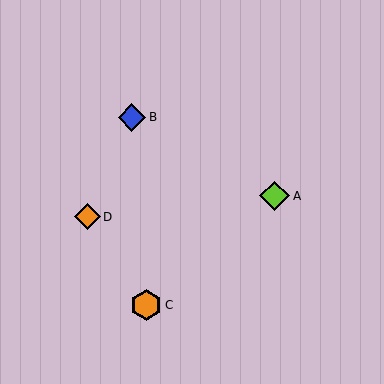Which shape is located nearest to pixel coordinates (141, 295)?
The orange hexagon (labeled C) at (146, 305) is nearest to that location.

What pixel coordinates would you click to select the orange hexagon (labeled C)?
Click at (146, 305) to select the orange hexagon C.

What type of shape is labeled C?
Shape C is an orange hexagon.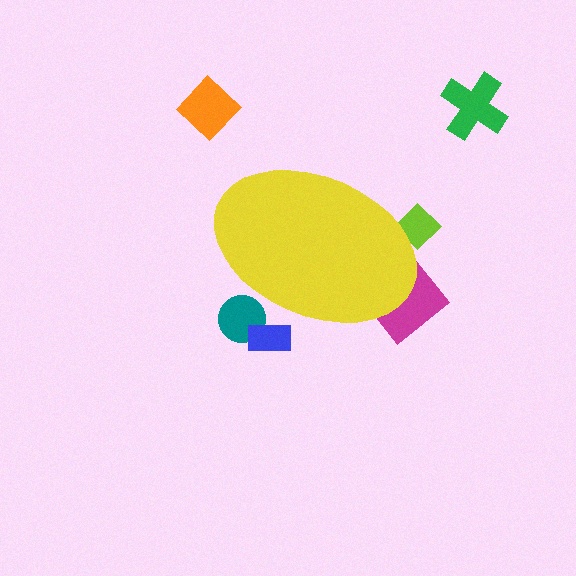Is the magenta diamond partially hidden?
Yes, the magenta diamond is partially hidden behind the yellow ellipse.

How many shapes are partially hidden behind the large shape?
4 shapes are partially hidden.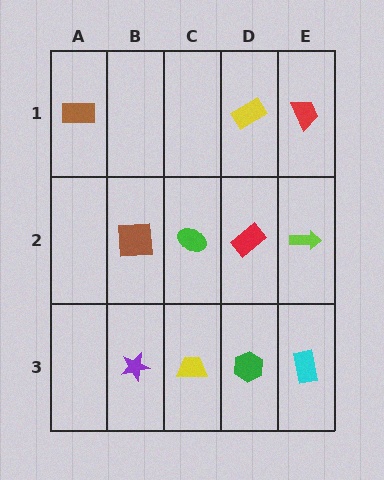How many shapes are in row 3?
4 shapes.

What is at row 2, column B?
A brown square.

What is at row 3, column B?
A purple star.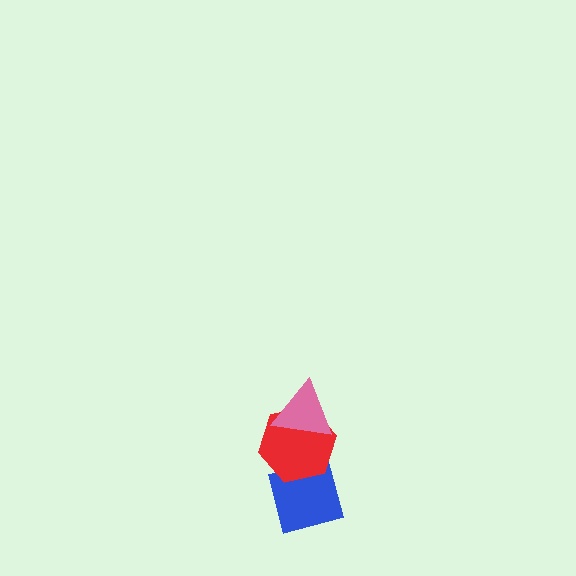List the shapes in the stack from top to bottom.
From top to bottom: the pink triangle, the red hexagon, the blue square.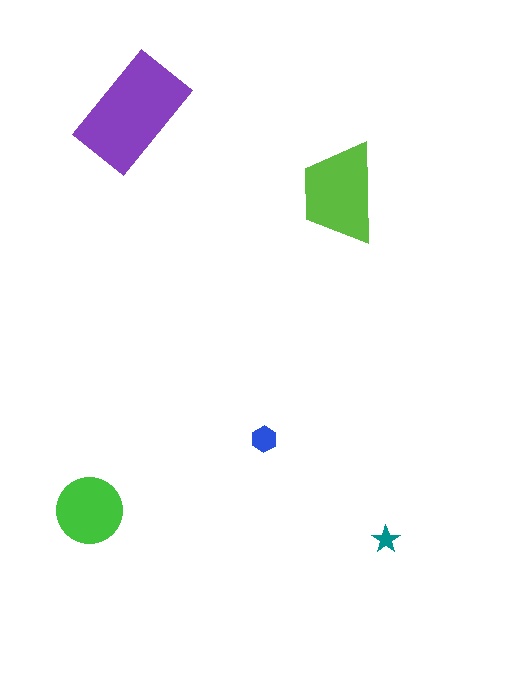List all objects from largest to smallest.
The purple rectangle, the lime trapezoid, the green circle, the blue hexagon, the teal star.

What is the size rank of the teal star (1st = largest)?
5th.